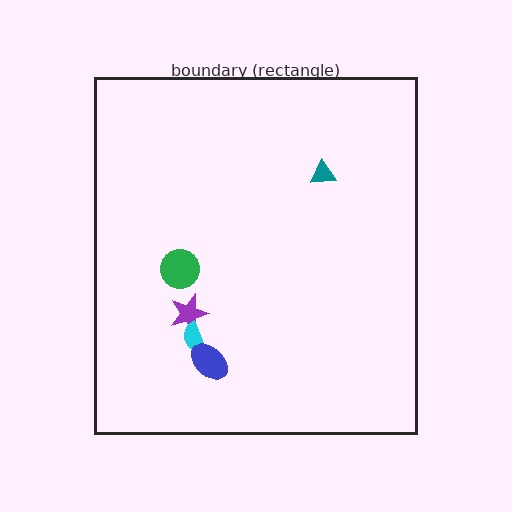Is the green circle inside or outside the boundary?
Inside.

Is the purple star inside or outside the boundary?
Inside.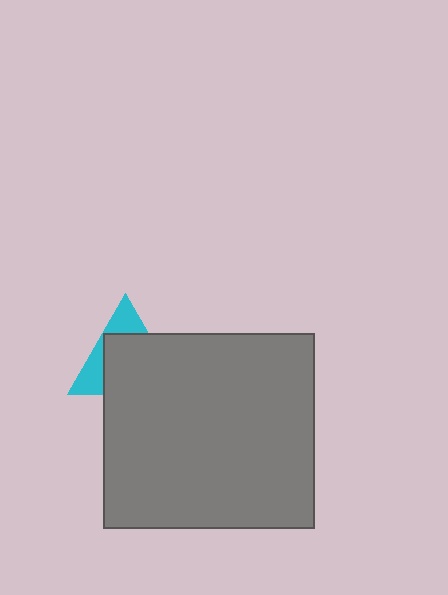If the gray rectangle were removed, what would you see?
You would see the complete cyan triangle.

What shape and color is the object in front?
The object in front is a gray rectangle.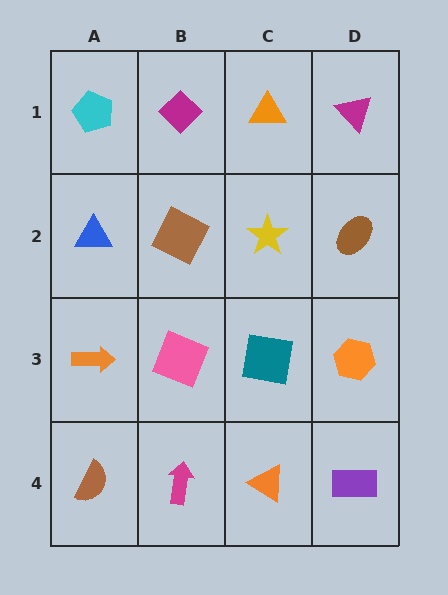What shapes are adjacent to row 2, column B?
A magenta diamond (row 1, column B), a pink square (row 3, column B), a blue triangle (row 2, column A), a yellow star (row 2, column C).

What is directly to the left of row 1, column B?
A cyan pentagon.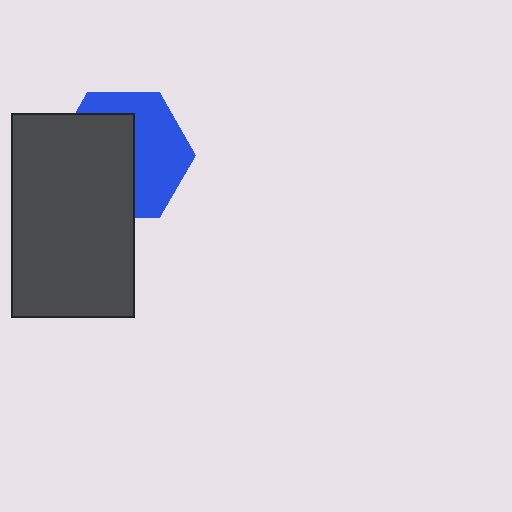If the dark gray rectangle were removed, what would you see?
You would see the complete blue hexagon.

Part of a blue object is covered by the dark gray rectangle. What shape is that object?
It is a hexagon.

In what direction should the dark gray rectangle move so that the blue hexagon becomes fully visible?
The dark gray rectangle should move left. That is the shortest direction to clear the overlap and leave the blue hexagon fully visible.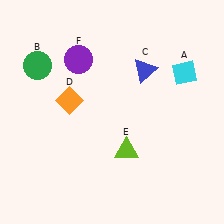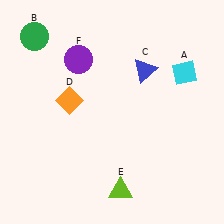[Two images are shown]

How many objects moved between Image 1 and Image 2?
2 objects moved between the two images.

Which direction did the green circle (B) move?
The green circle (B) moved up.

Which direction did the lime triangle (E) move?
The lime triangle (E) moved down.